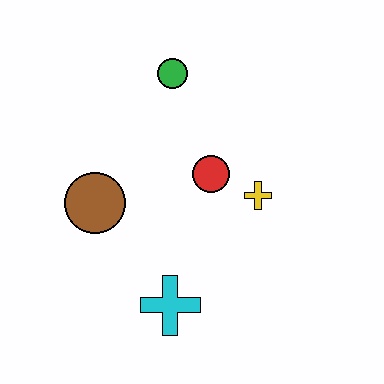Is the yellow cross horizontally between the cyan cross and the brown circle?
No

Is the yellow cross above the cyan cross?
Yes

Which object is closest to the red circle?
The yellow cross is closest to the red circle.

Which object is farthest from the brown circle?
The yellow cross is farthest from the brown circle.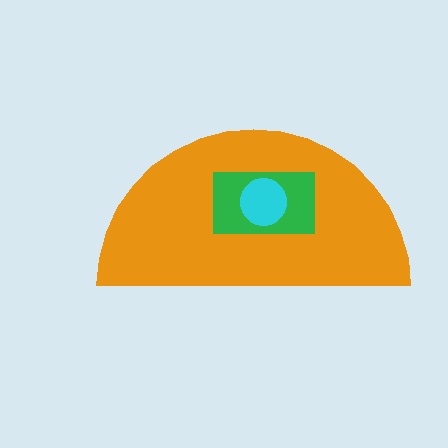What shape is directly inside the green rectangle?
The cyan circle.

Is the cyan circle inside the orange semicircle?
Yes.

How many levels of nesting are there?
3.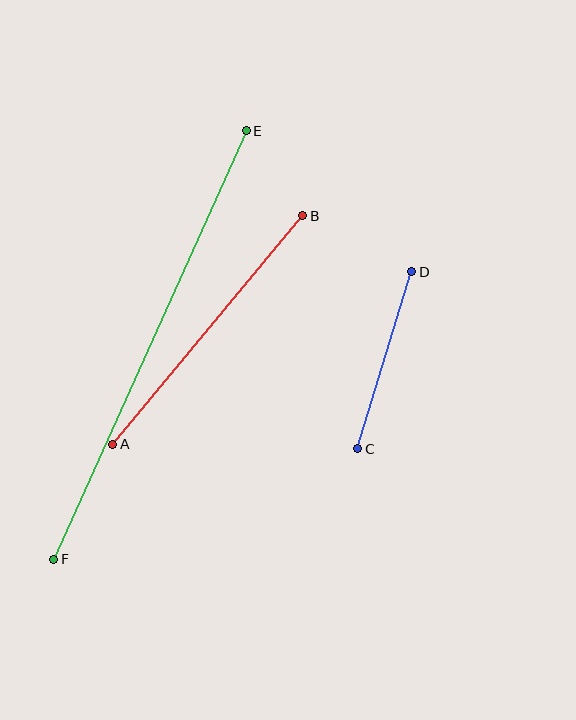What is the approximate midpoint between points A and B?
The midpoint is at approximately (208, 330) pixels.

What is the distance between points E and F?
The distance is approximately 470 pixels.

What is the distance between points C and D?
The distance is approximately 185 pixels.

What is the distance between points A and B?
The distance is approximately 297 pixels.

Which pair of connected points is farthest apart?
Points E and F are farthest apart.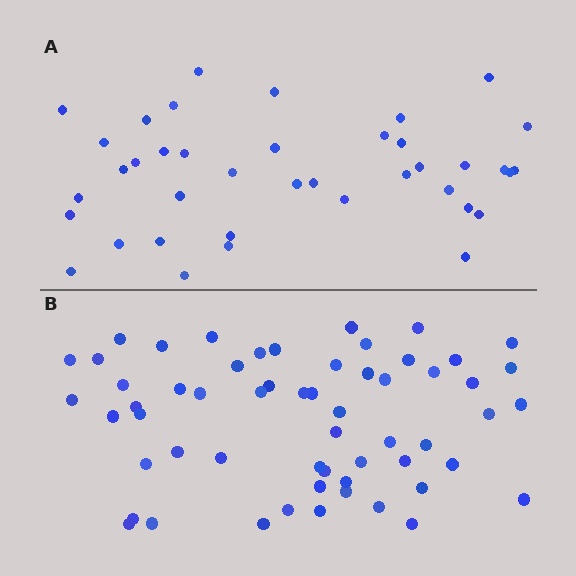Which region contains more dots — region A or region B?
Region B (the bottom region) has more dots.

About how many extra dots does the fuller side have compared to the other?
Region B has approximately 20 more dots than region A.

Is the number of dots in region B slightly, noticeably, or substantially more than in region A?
Region B has substantially more. The ratio is roughly 1.5 to 1.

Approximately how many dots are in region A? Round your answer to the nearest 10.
About 40 dots. (The exact count is 39, which rounds to 40.)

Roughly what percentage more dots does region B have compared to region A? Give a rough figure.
About 50% more.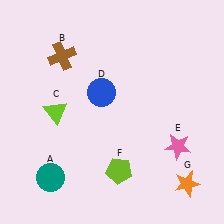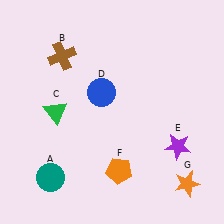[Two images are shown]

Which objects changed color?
C changed from lime to green. E changed from pink to purple. F changed from lime to orange.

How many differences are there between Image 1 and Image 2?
There are 3 differences between the two images.